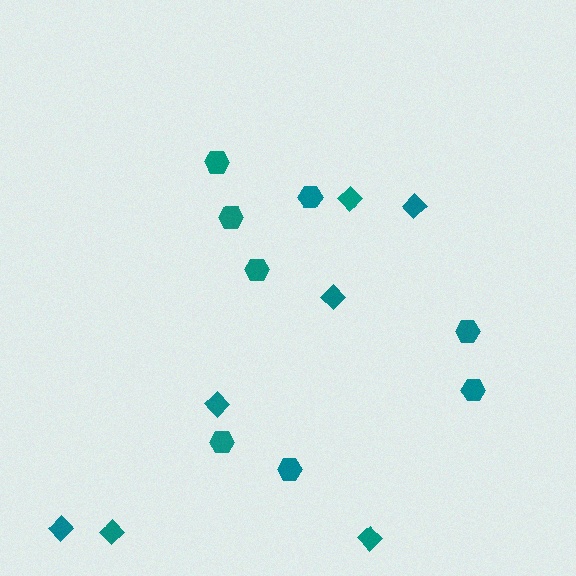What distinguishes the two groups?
There are 2 groups: one group of diamonds (7) and one group of hexagons (8).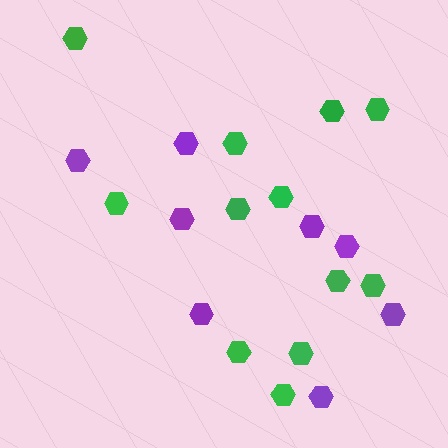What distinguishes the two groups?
There are 2 groups: one group of green hexagons (12) and one group of purple hexagons (8).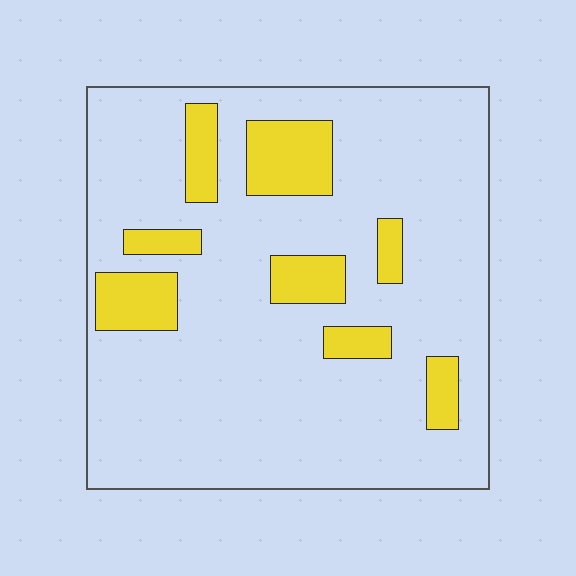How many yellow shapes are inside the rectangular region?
8.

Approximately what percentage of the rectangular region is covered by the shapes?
Approximately 15%.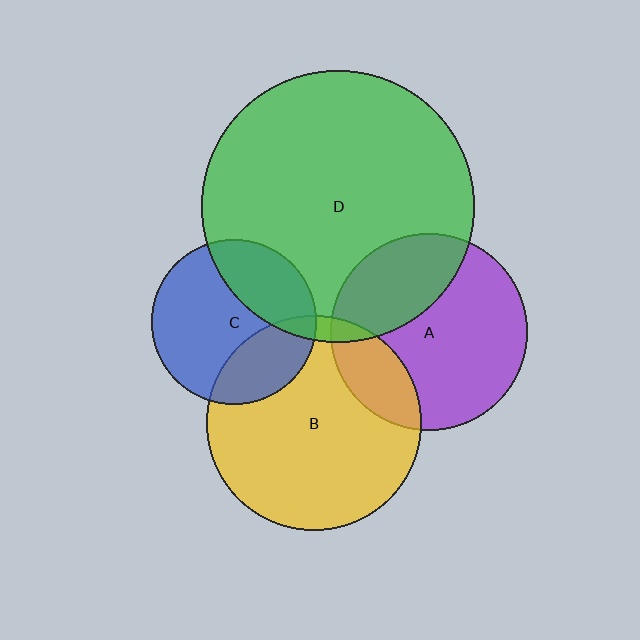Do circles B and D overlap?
Yes.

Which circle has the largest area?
Circle D (green).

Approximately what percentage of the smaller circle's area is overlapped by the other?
Approximately 5%.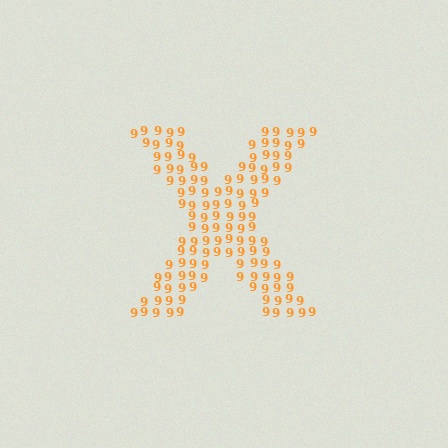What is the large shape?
The large shape is the letter X.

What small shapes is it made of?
It is made of small digit 9's.